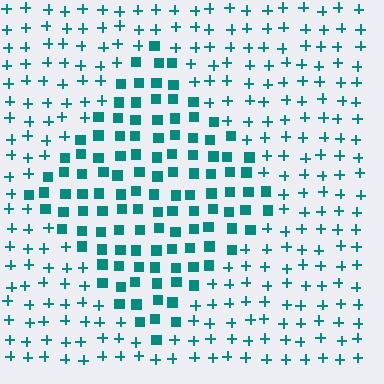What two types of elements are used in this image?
The image uses squares inside the diamond region and plus signs outside it.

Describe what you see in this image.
The image is filled with small teal elements arranged in a uniform grid. A diamond-shaped region contains squares, while the surrounding area contains plus signs. The boundary is defined purely by the change in element shape.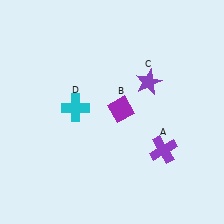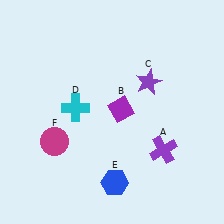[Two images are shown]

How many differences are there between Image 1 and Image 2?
There are 2 differences between the two images.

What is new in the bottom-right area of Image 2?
A blue hexagon (E) was added in the bottom-right area of Image 2.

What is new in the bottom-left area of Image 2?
A magenta circle (F) was added in the bottom-left area of Image 2.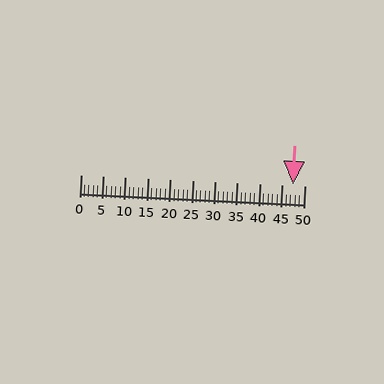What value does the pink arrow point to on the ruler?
The pink arrow points to approximately 48.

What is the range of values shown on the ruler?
The ruler shows values from 0 to 50.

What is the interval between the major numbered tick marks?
The major tick marks are spaced 5 units apart.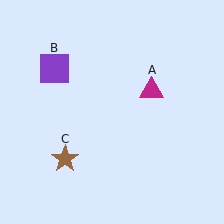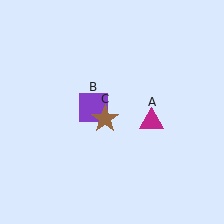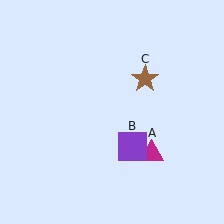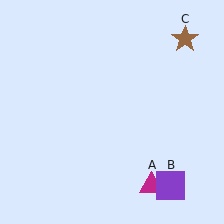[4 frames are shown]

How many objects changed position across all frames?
3 objects changed position: magenta triangle (object A), purple square (object B), brown star (object C).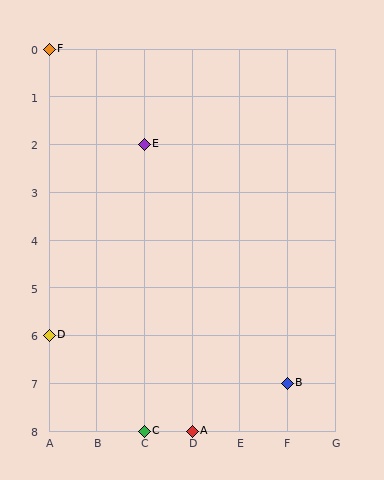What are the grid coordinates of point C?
Point C is at grid coordinates (C, 8).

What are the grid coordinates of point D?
Point D is at grid coordinates (A, 6).